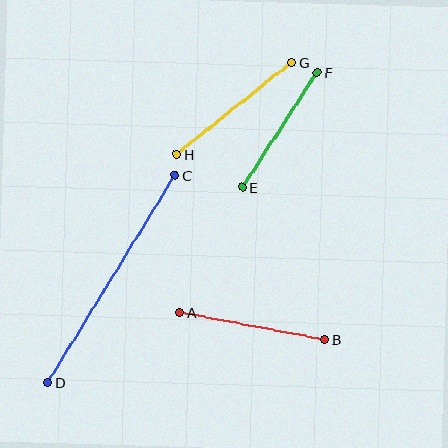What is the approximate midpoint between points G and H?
The midpoint is at approximately (234, 108) pixels.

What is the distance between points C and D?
The distance is approximately 243 pixels.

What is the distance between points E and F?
The distance is approximately 137 pixels.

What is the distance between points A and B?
The distance is approximately 147 pixels.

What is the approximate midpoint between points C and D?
The midpoint is at approximately (111, 279) pixels.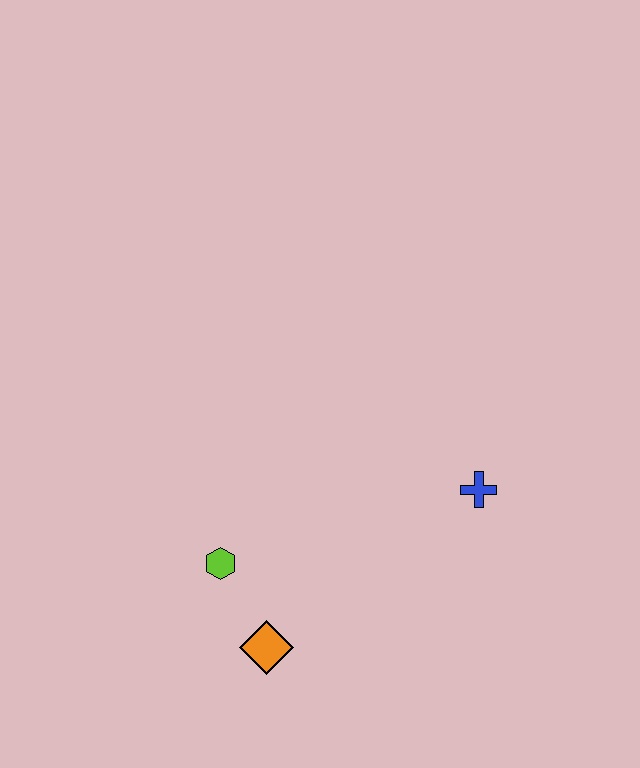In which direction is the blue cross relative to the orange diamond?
The blue cross is to the right of the orange diamond.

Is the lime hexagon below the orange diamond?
No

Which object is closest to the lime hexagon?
The orange diamond is closest to the lime hexagon.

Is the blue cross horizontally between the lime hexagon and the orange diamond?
No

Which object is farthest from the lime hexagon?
The blue cross is farthest from the lime hexagon.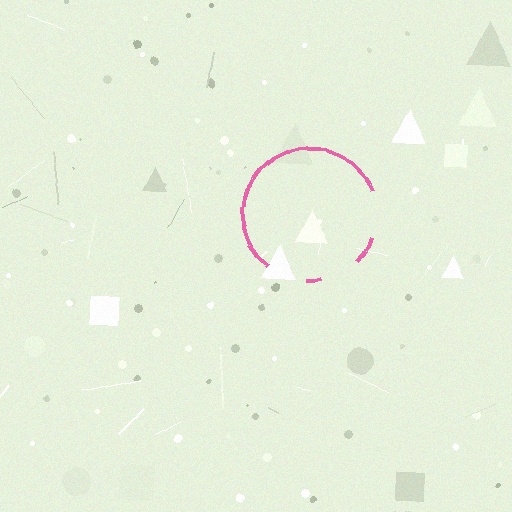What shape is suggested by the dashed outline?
The dashed outline suggests a circle.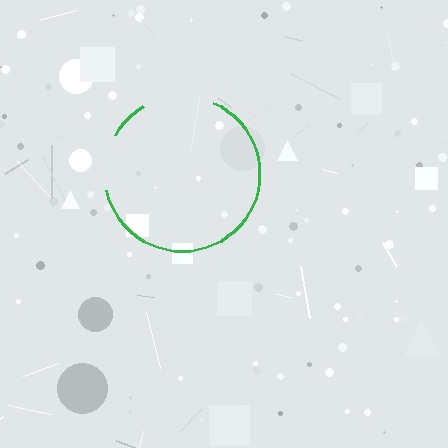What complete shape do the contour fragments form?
The contour fragments form a circle.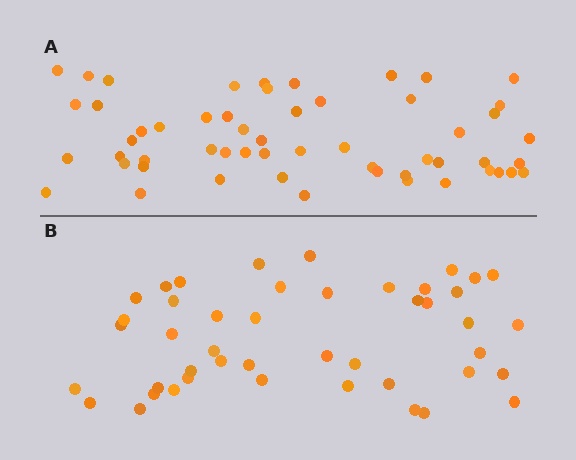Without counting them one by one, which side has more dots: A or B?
Region A (the top region) has more dots.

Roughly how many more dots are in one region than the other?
Region A has roughly 10 or so more dots than region B.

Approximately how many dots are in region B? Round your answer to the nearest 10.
About 40 dots. (The exact count is 45, which rounds to 40.)